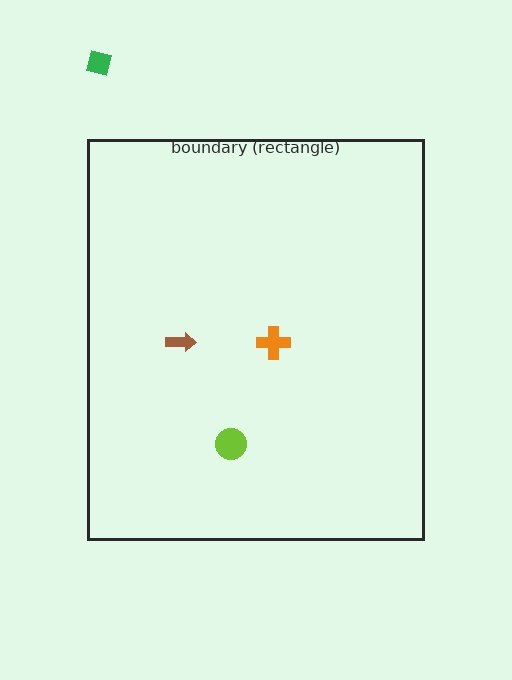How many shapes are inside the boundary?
3 inside, 1 outside.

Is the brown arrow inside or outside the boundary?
Inside.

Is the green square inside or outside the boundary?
Outside.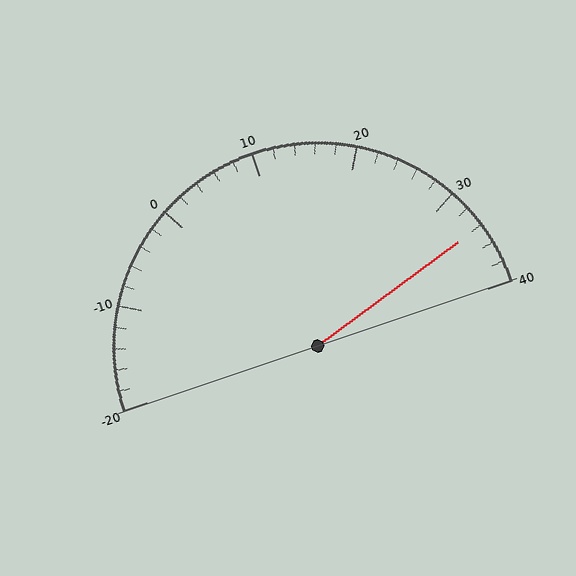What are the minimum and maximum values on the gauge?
The gauge ranges from -20 to 40.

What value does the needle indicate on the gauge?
The needle indicates approximately 34.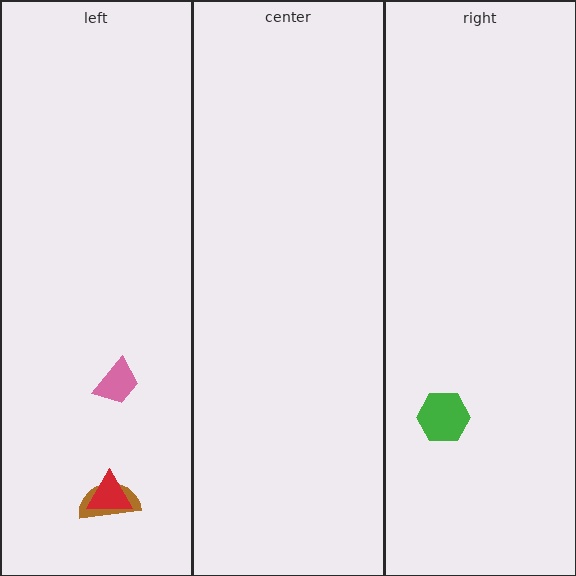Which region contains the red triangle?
The left region.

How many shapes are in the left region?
3.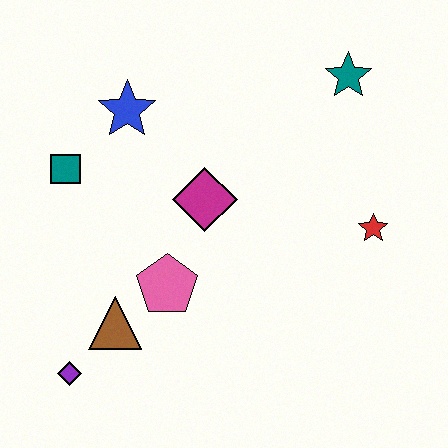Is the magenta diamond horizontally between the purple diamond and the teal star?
Yes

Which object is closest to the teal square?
The blue star is closest to the teal square.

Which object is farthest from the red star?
The purple diamond is farthest from the red star.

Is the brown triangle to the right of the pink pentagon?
No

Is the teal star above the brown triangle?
Yes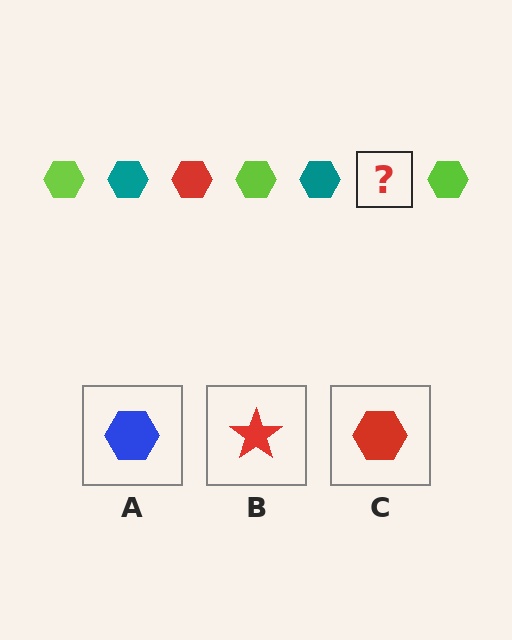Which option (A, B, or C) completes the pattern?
C.